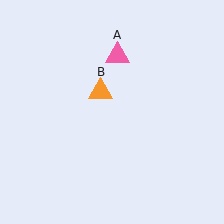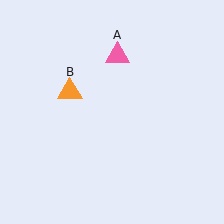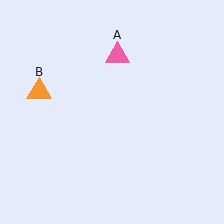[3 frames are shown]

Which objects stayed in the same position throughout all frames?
Pink triangle (object A) remained stationary.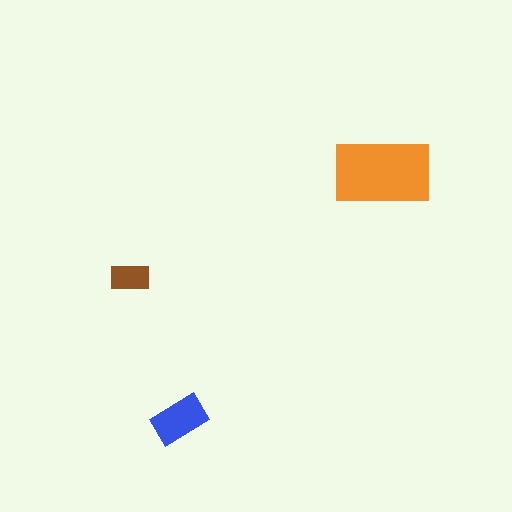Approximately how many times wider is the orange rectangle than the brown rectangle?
About 2.5 times wider.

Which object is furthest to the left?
The brown rectangle is leftmost.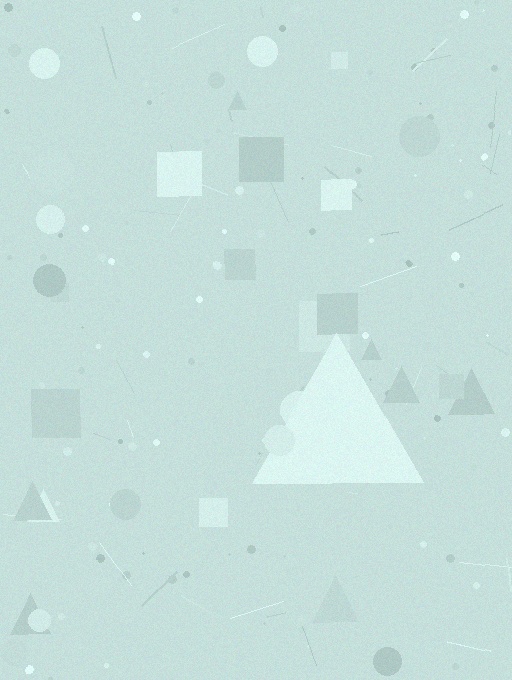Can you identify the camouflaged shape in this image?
The camouflaged shape is a triangle.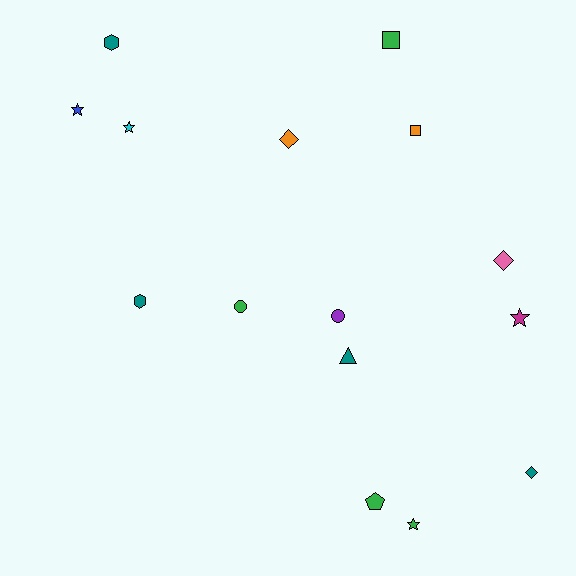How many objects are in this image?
There are 15 objects.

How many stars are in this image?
There are 4 stars.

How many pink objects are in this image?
There is 1 pink object.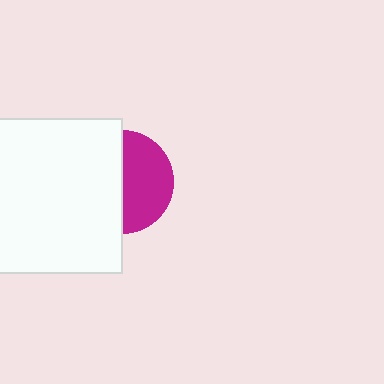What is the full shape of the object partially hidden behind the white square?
The partially hidden object is a magenta circle.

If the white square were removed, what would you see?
You would see the complete magenta circle.